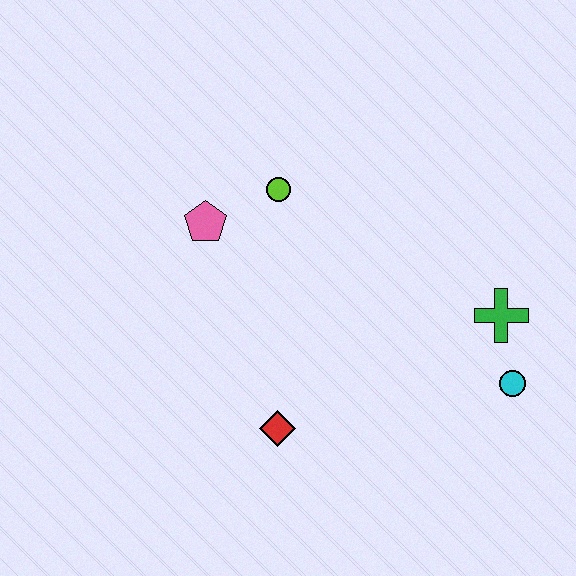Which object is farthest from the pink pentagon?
The cyan circle is farthest from the pink pentagon.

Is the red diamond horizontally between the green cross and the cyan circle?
No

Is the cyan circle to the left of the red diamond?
No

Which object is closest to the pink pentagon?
The lime circle is closest to the pink pentagon.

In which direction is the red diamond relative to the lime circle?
The red diamond is below the lime circle.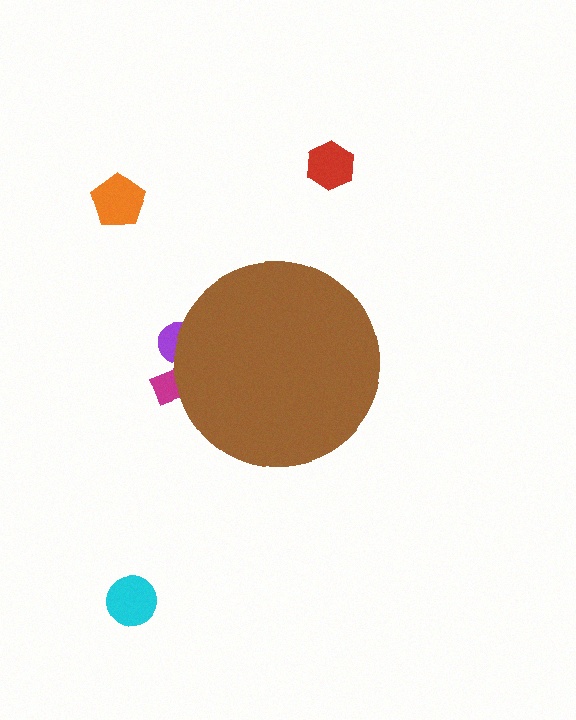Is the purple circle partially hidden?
Yes, the purple circle is partially hidden behind the brown circle.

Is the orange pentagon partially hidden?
No, the orange pentagon is fully visible.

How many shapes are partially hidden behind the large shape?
2 shapes are partially hidden.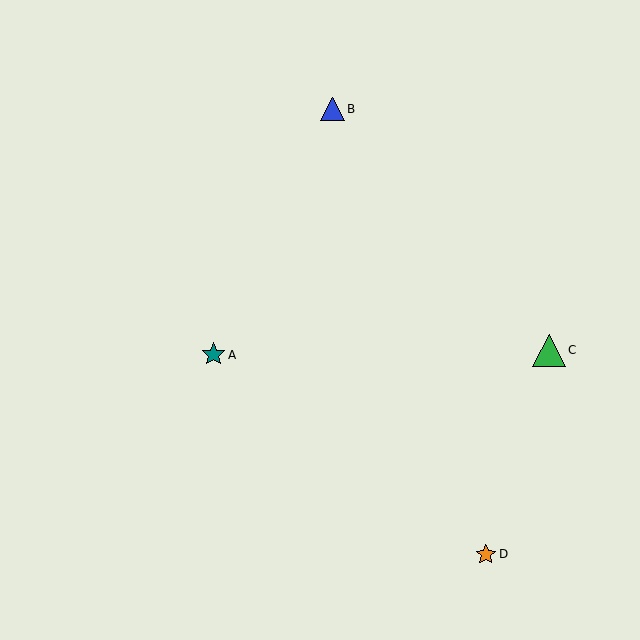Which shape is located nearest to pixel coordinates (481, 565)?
The orange star (labeled D) at (486, 554) is nearest to that location.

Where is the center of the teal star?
The center of the teal star is at (214, 355).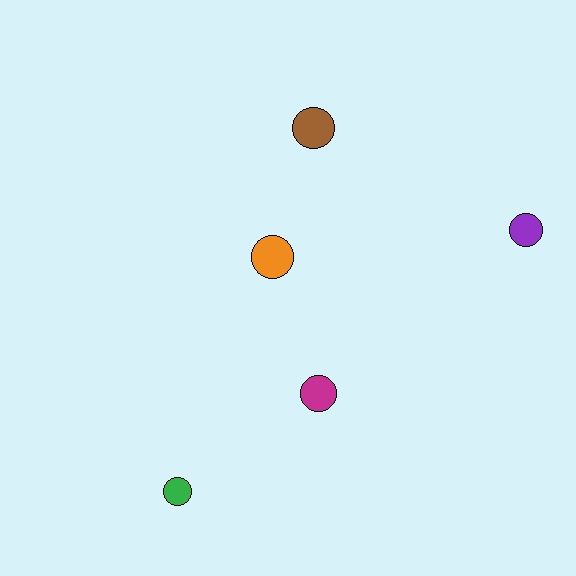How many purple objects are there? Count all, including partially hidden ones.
There is 1 purple object.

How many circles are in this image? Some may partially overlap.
There are 5 circles.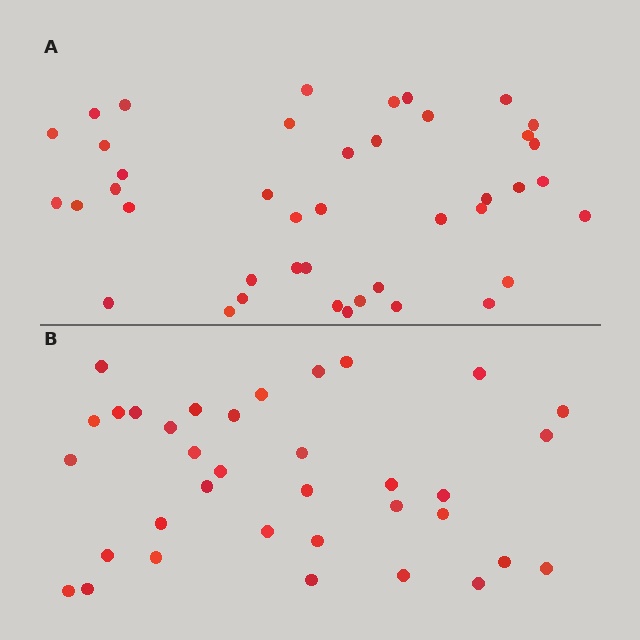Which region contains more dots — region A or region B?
Region A (the top region) has more dots.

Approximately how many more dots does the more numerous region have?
Region A has roughly 8 or so more dots than region B.